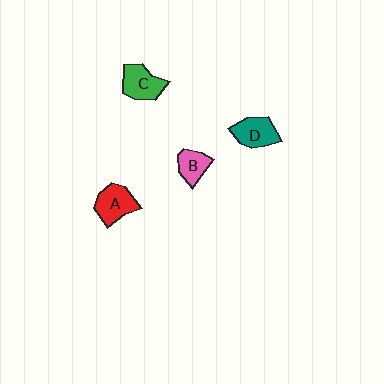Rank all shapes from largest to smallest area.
From largest to smallest: A (red), C (green), D (teal), B (pink).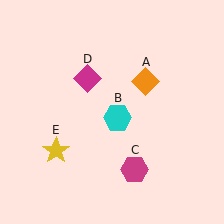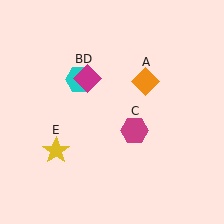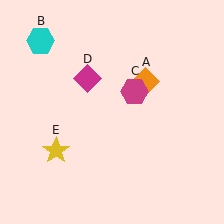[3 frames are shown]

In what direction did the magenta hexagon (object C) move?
The magenta hexagon (object C) moved up.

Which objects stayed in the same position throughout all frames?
Orange diamond (object A) and magenta diamond (object D) and yellow star (object E) remained stationary.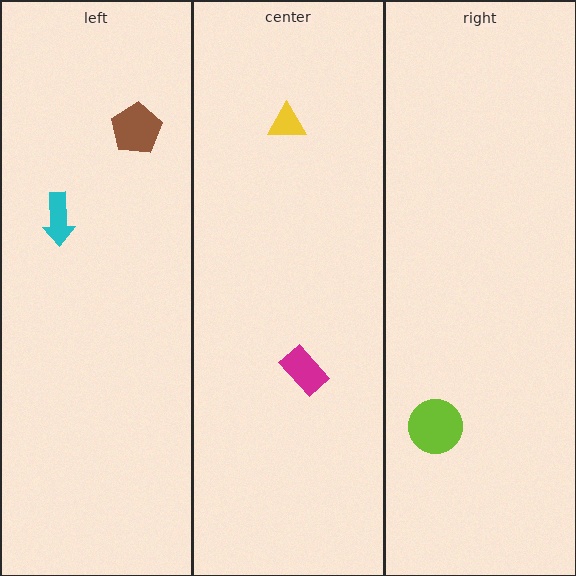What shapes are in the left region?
The brown pentagon, the cyan arrow.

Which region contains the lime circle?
The right region.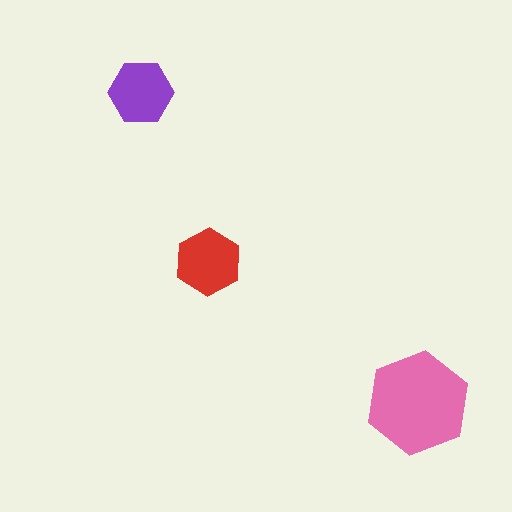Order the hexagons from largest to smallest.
the pink one, the red one, the purple one.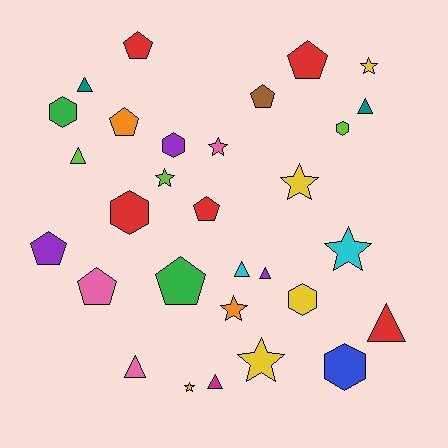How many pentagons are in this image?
There are 8 pentagons.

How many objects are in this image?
There are 30 objects.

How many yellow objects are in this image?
There are 5 yellow objects.